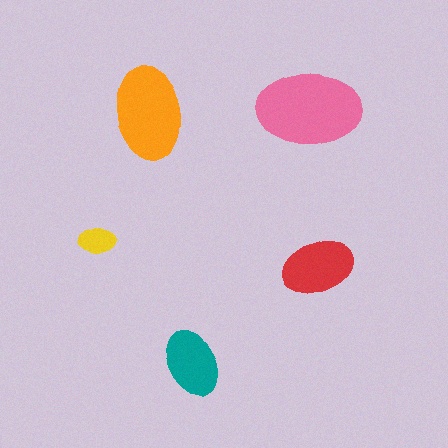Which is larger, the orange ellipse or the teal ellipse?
The orange one.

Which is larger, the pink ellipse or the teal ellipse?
The pink one.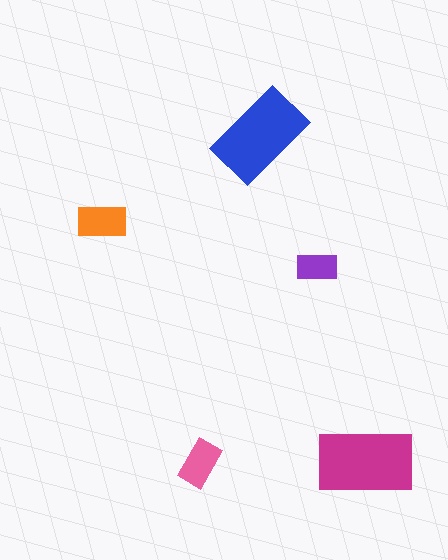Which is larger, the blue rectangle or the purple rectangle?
The blue one.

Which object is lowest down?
The pink rectangle is bottommost.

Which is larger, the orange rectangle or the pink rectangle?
The orange one.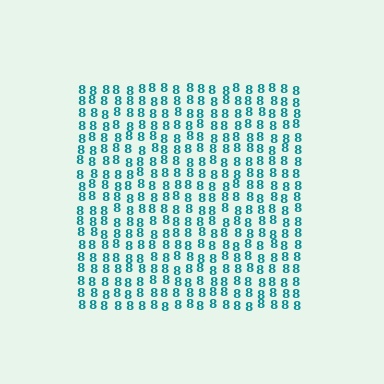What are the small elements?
The small elements are digit 8's.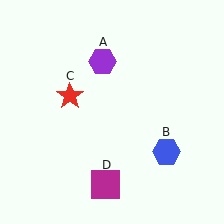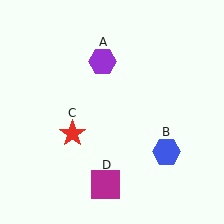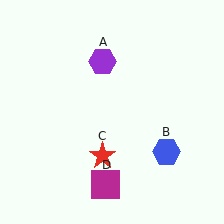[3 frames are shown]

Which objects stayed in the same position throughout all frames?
Purple hexagon (object A) and blue hexagon (object B) and magenta square (object D) remained stationary.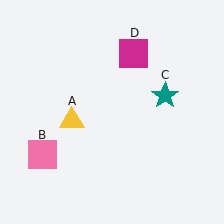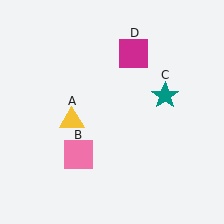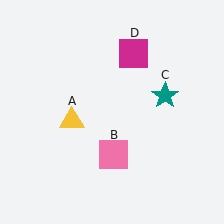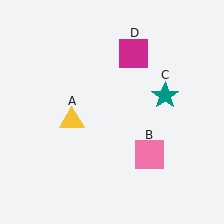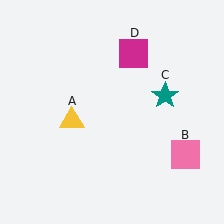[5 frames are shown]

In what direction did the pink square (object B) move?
The pink square (object B) moved right.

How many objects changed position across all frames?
1 object changed position: pink square (object B).